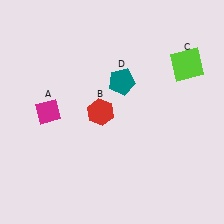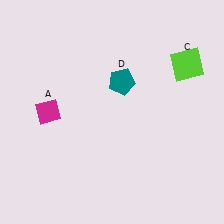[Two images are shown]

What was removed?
The red hexagon (B) was removed in Image 2.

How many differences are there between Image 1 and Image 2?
There is 1 difference between the two images.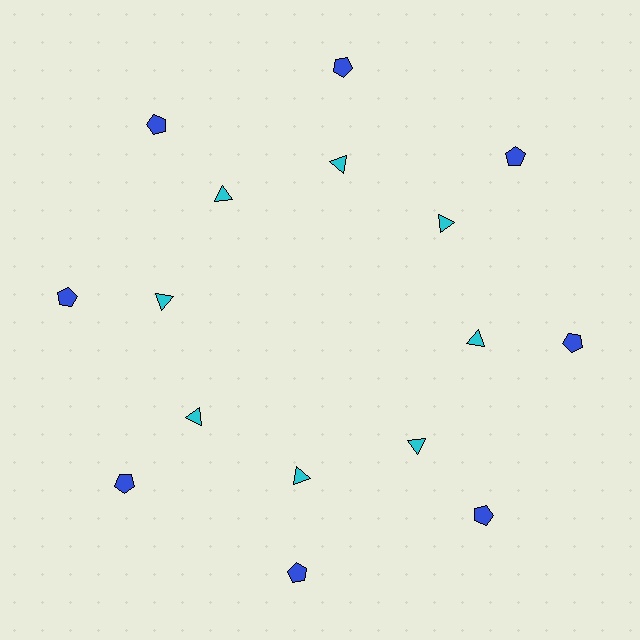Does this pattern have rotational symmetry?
Yes, this pattern has 8-fold rotational symmetry. It looks the same after rotating 45 degrees around the center.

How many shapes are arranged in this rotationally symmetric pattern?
There are 16 shapes, arranged in 8 groups of 2.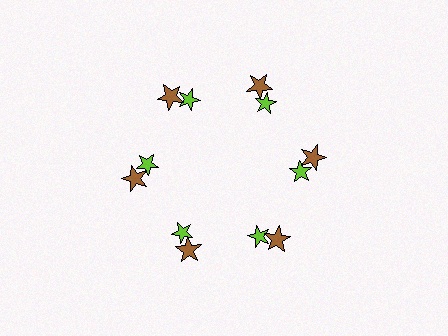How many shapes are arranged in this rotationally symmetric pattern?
There are 12 shapes, arranged in 6 groups of 2.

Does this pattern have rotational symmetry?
Yes, this pattern has 6-fold rotational symmetry. It looks the same after rotating 60 degrees around the center.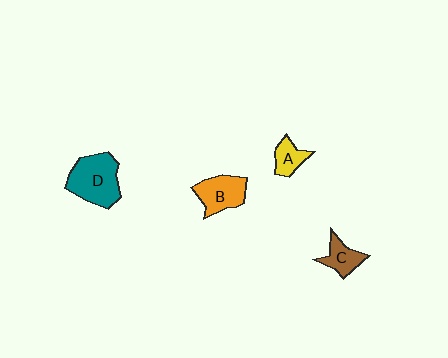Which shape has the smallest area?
Shape A (yellow).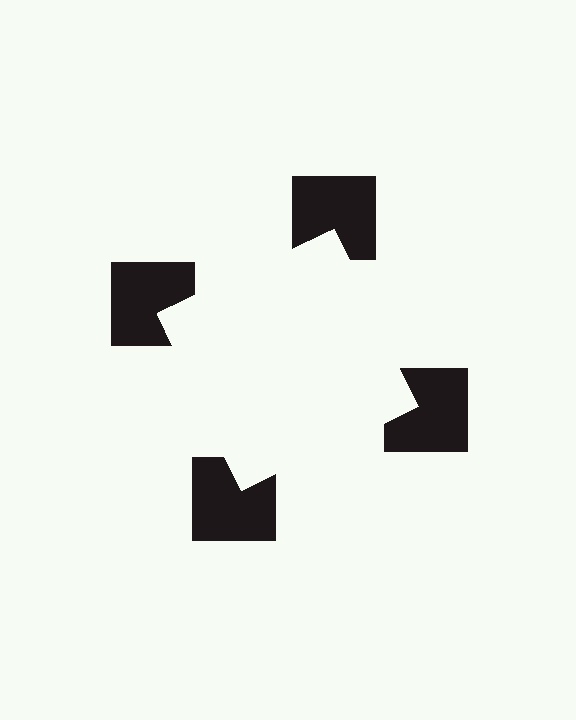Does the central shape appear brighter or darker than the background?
It typically appears slightly brighter than the background, even though no actual brightness change is drawn.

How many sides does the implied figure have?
4 sides.